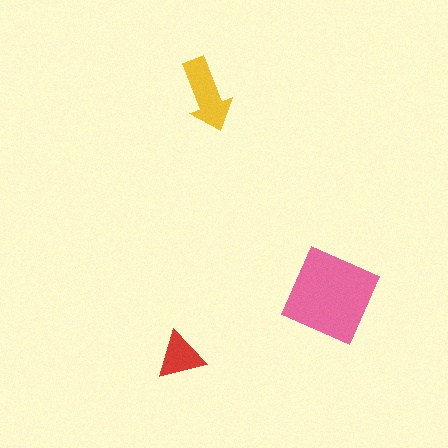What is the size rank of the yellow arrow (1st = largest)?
2nd.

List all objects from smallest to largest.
The red triangle, the yellow arrow, the pink diamond.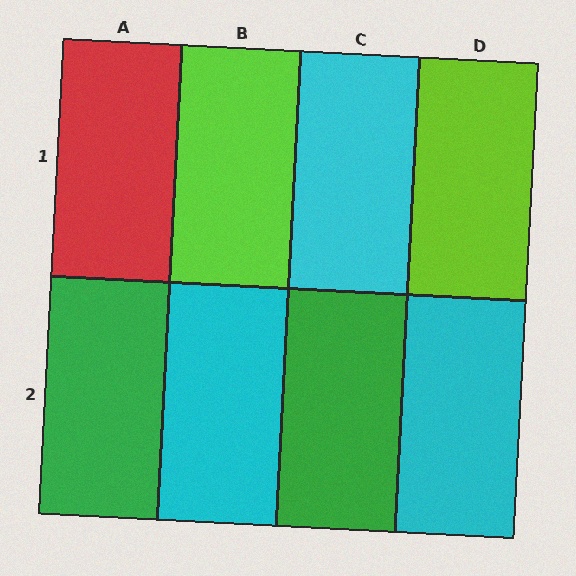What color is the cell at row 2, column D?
Cyan.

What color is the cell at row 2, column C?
Green.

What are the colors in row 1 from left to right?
Red, lime, cyan, lime.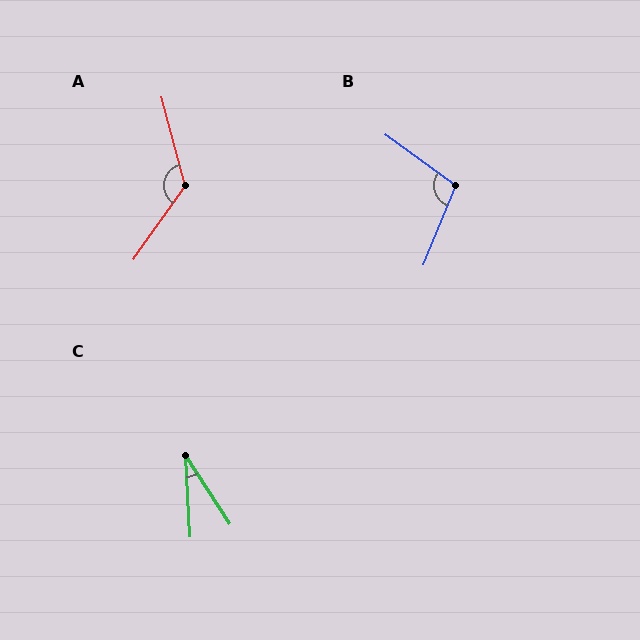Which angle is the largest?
A, at approximately 130 degrees.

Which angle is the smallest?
C, at approximately 30 degrees.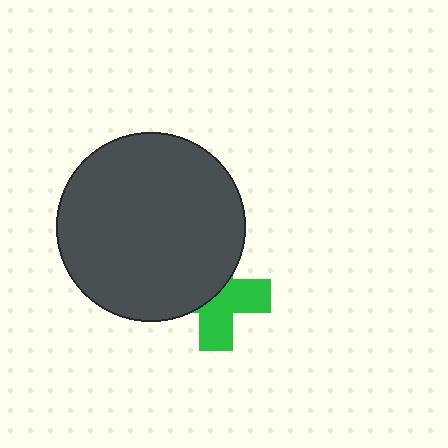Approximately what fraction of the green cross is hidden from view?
Roughly 49% of the green cross is hidden behind the dark gray circle.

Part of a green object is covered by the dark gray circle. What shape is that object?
It is a cross.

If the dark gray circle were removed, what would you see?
You would see the complete green cross.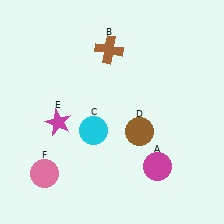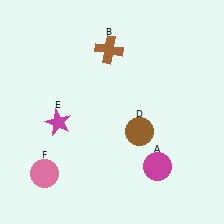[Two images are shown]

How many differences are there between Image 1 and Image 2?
There is 1 difference between the two images.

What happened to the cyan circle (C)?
The cyan circle (C) was removed in Image 2. It was in the bottom-left area of Image 1.